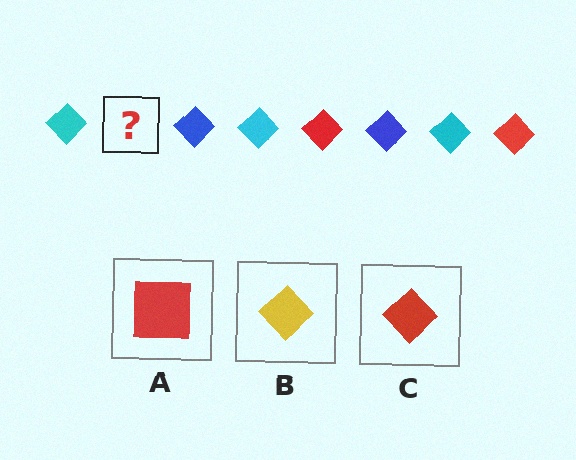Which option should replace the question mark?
Option C.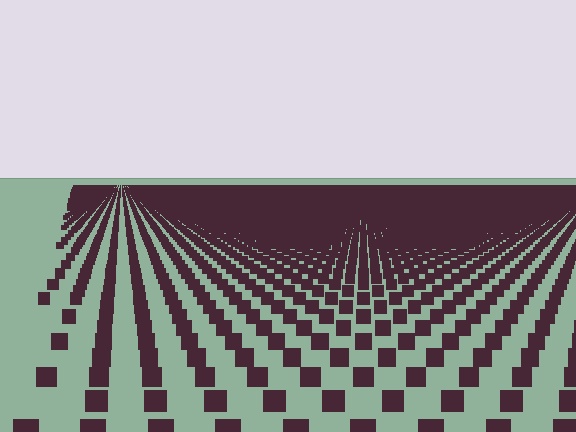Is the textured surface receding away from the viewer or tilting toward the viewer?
The surface is receding away from the viewer. Texture elements get smaller and denser toward the top.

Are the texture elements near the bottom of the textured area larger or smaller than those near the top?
Larger. Near the bottom, elements are closer to the viewer and appear at a bigger on-screen size.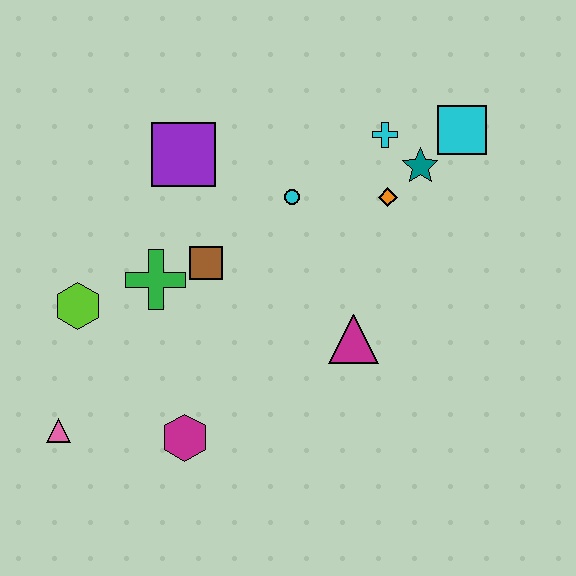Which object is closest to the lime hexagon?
The green cross is closest to the lime hexagon.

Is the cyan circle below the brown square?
No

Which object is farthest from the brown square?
The cyan square is farthest from the brown square.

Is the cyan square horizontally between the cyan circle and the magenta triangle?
No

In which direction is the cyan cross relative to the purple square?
The cyan cross is to the right of the purple square.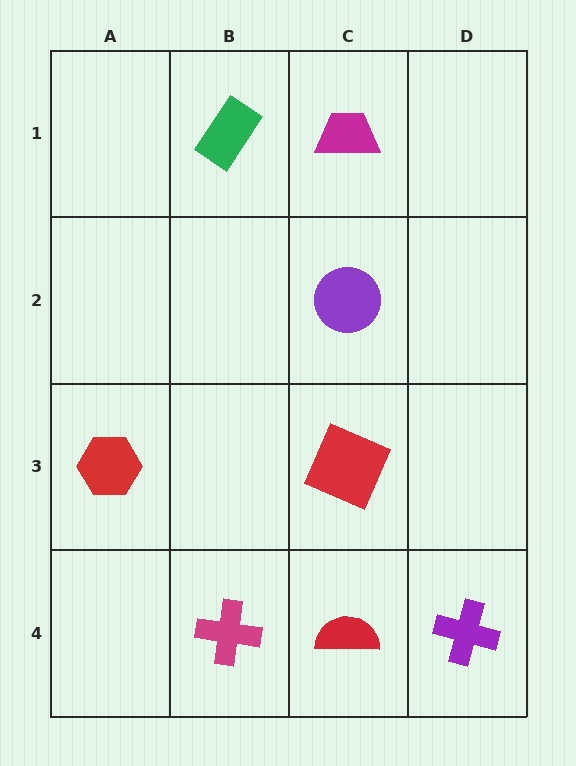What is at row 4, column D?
A purple cross.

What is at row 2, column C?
A purple circle.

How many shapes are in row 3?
2 shapes.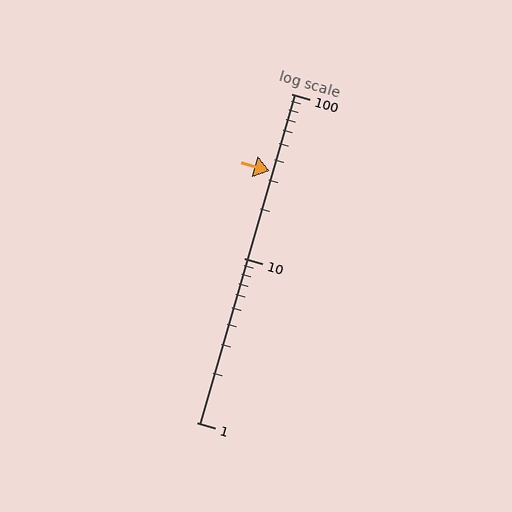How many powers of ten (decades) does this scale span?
The scale spans 2 decades, from 1 to 100.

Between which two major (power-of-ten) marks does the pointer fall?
The pointer is between 10 and 100.